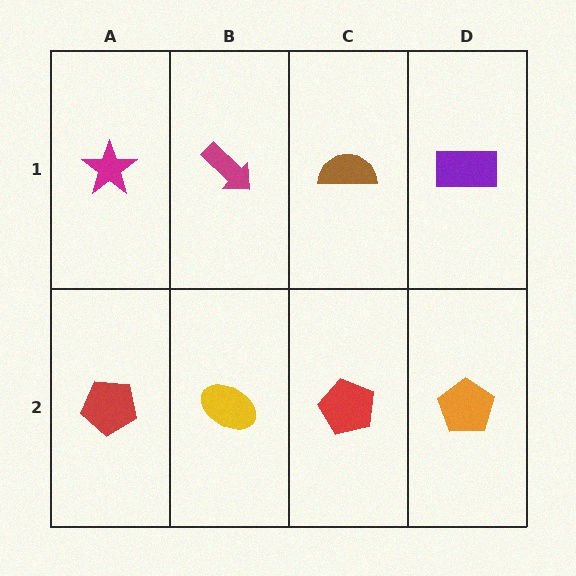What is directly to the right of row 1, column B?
A brown semicircle.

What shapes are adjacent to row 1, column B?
A yellow ellipse (row 2, column B), a magenta star (row 1, column A), a brown semicircle (row 1, column C).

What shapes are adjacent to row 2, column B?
A magenta arrow (row 1, column B), a red pentagon (row 2, column A), a red pentagon (row 2, column C).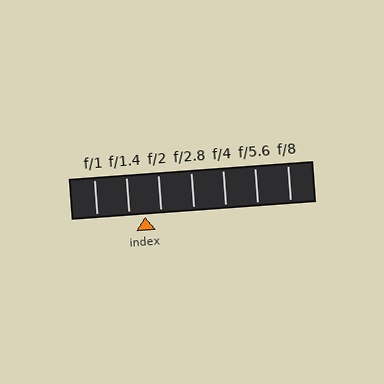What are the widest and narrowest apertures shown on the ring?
The widest aperture shown is f/1 and the narrowest is f/8.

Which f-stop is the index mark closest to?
The index mark is closest to f/2.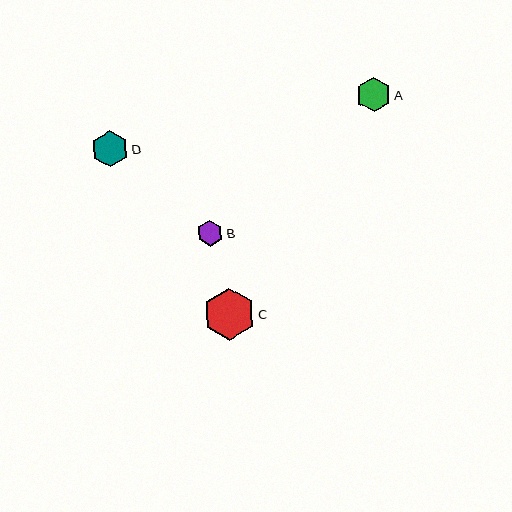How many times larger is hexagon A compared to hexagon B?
Hexagon A is approximately 1.3 times the size of hexagon B.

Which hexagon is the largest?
Hexagon C is the largest with a size of approximately 52 pixels.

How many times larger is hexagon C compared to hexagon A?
Hexagon C is approximately 1.5 times the size of hexagon A.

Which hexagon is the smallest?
Hexagon B is the smallest with a size of approximately 26 pixels.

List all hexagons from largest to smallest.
From largest to smallest: C, D, A, B.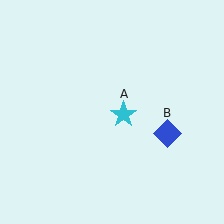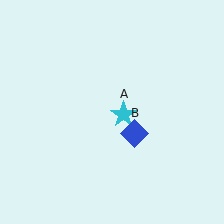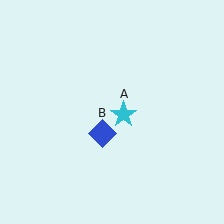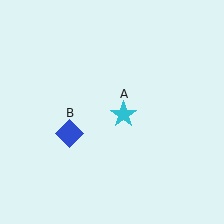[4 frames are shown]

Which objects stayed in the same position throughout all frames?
Cyan star (object A) remained stationary.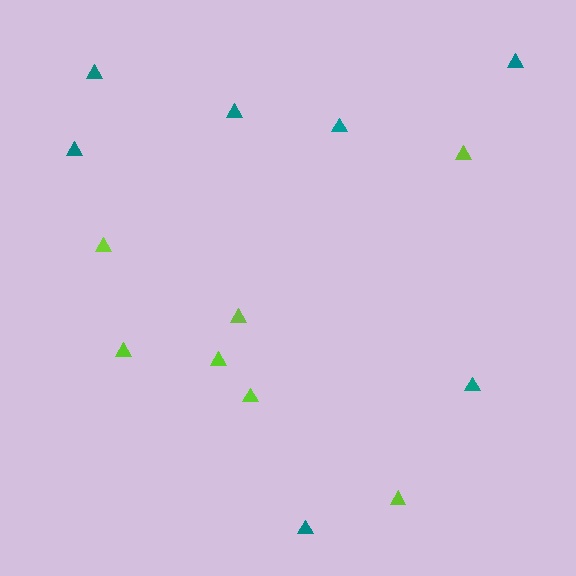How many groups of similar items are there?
There are 2 groups: one group of teal triangles (7) and one group of lime triangles (7).